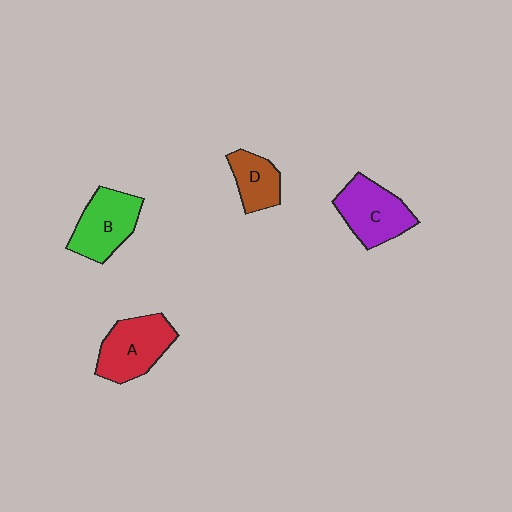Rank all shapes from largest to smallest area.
From largest to smallest: A (red), C (purple), B (green), D (brown).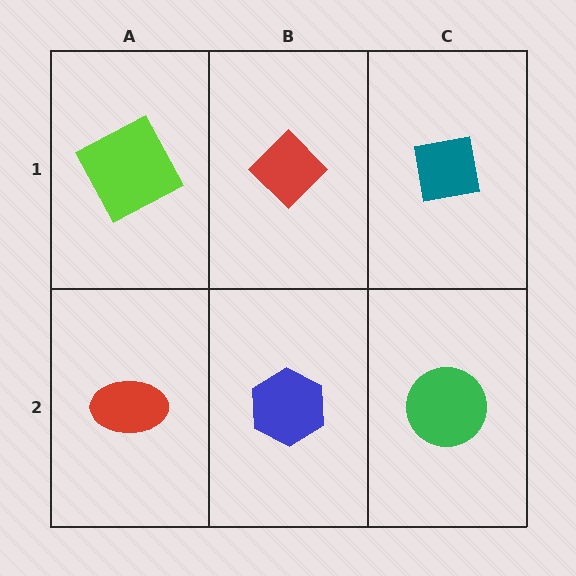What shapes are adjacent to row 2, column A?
A lime square (row 1, column A), a blue hexagon (row 2, column B).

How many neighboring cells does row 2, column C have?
2.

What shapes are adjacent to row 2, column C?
A teal square (row 1, column C), a blue hexagon (row 2, column B).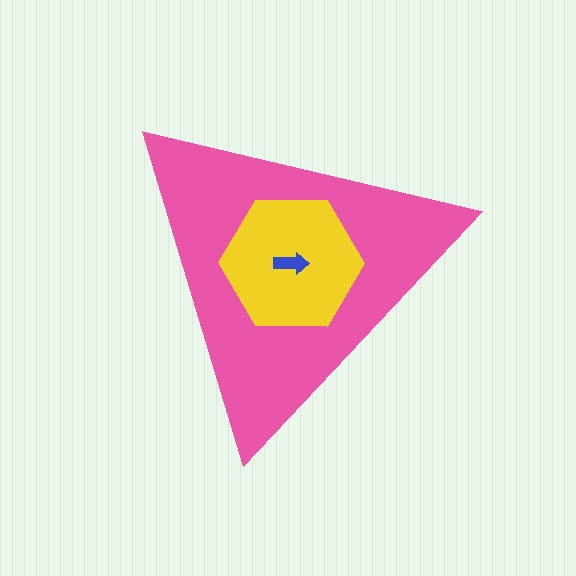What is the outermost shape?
The pink triangle.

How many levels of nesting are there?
3.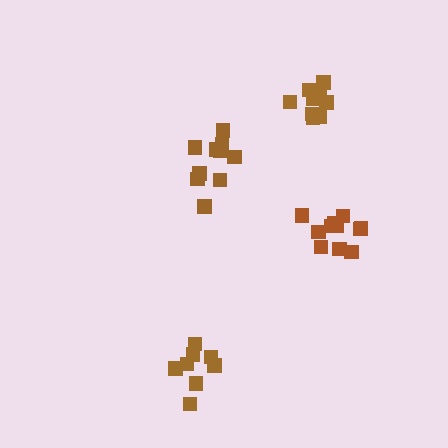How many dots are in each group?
Group 1: 9 dots, Group 2: 8 dots, Group 3: 11 dots, Group 4: 10 dots (38 total).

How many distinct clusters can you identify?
There are 4 distinct clusters.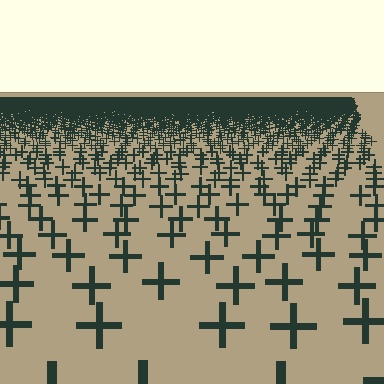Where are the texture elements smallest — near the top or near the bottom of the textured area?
Near the top.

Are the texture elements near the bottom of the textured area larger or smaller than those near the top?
Larger. Near the bottom, elements are closer to the viewer and appear at a bigger on-screen size.